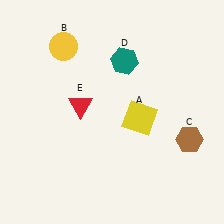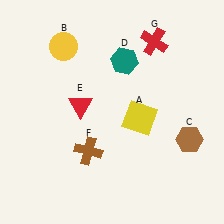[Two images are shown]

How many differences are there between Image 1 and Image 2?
There are 2 differences between the two images.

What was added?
A brown cross (F), a red cross (G) were added in Image 2.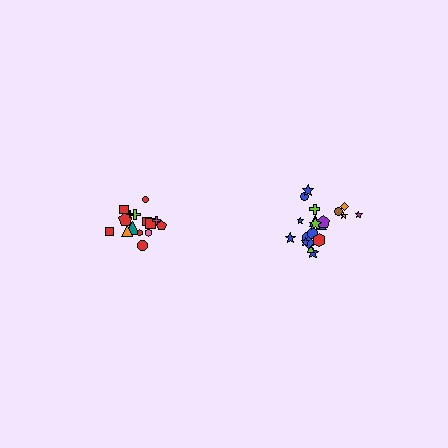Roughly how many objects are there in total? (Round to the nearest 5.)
Roughly 35 objects in total.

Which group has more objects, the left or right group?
The right group.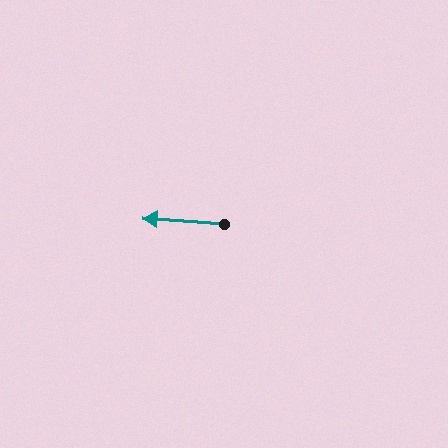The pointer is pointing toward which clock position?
Roughly 9 o'clock.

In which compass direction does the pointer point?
West.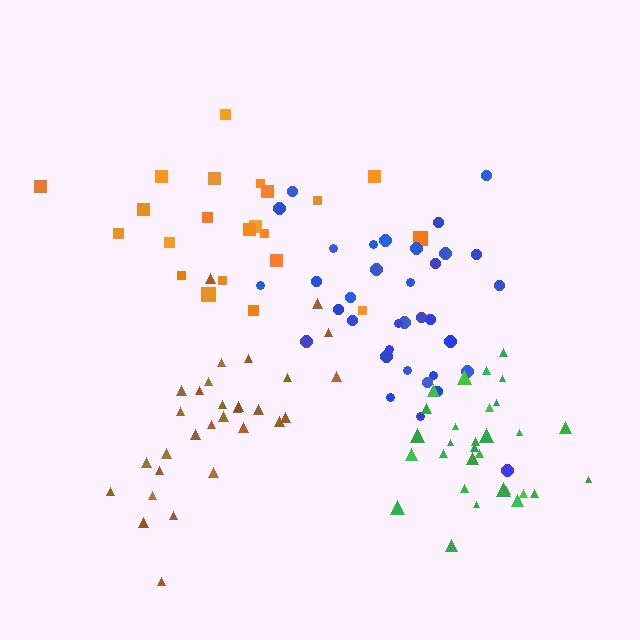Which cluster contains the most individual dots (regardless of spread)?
Blue (35).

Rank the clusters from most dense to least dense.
green, blue, brown, orange.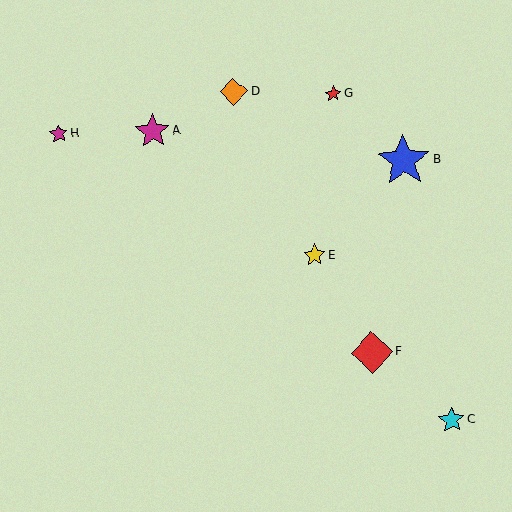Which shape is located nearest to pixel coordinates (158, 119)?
The magenta star (labeled A) at (152, 131) is nearest to that location.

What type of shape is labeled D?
Shape D is an orange diamond.